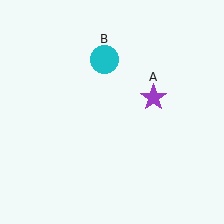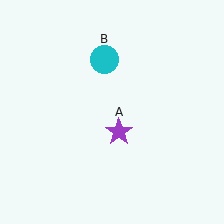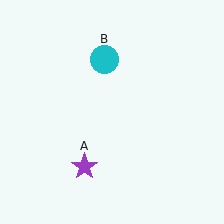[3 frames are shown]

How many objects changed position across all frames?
1 object changed position: purple star (object A).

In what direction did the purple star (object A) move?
The purple star (object A) moved down and to the left.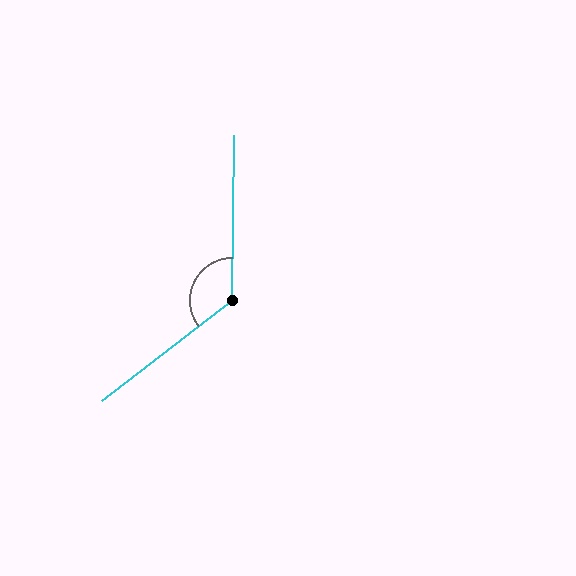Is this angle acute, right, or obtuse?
It is obtuse.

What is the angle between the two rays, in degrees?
Approximately 129 degrees.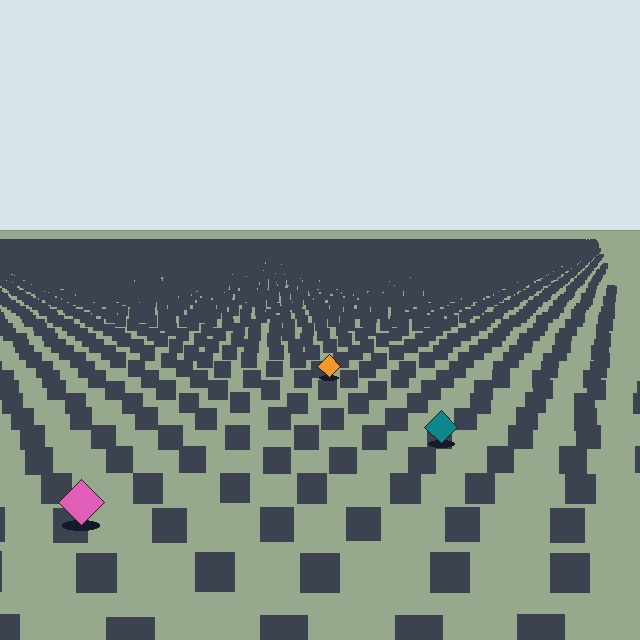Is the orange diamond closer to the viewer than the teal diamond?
No. The teal diamond is closer — you can tell from the texture gradient: the ground texture is coarser near it.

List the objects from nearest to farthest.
From nearest to farthest: the pink diamond, the teal diamond, the orange diamond.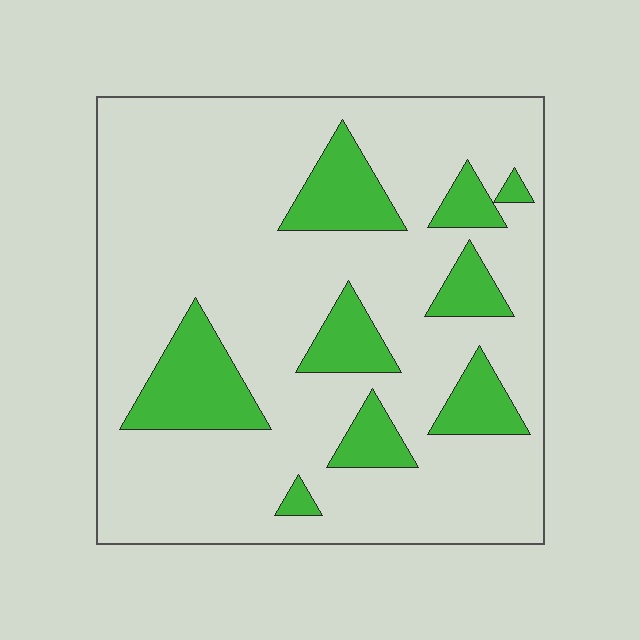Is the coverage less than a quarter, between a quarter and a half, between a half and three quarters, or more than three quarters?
Less than a quarter.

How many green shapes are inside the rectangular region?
9.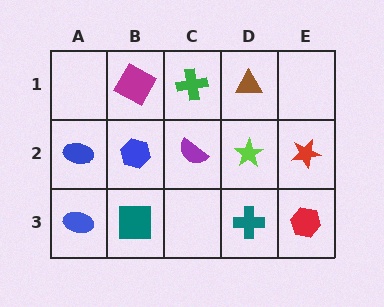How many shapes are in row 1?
3 shapes.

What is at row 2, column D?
A lime star.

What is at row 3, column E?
A red hexagon.